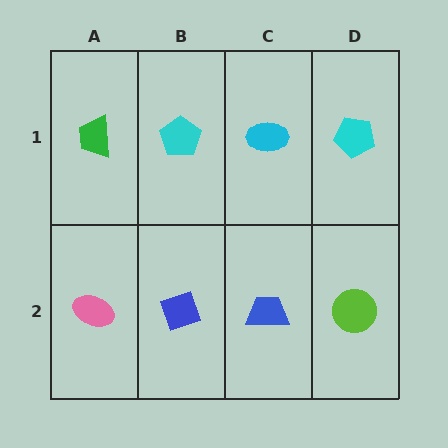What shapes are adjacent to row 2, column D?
A cyan pentagon (row 1, column D), a blue trapezoid (row 2, column C).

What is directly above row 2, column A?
A green trapezoid.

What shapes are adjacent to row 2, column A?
A green trapezoid (row 1, column A), a blue diamond (row 2, column B).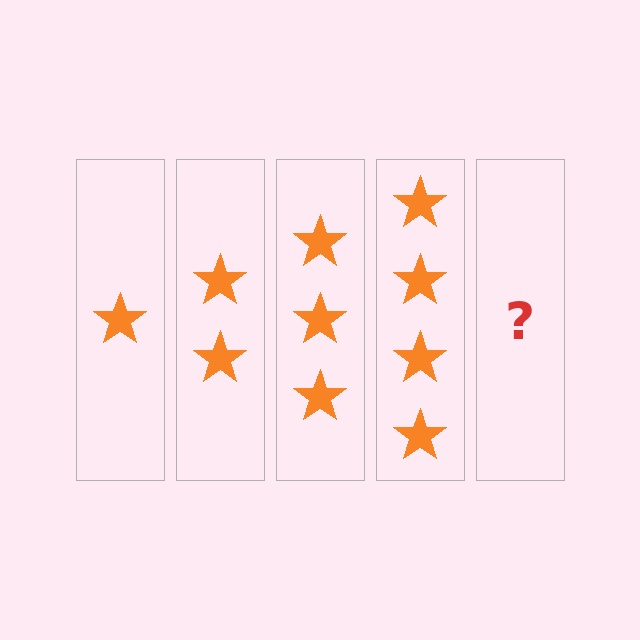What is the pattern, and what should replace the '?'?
The pattern is that each step adds one more star. The '?' should be 5 stars.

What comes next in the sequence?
The next element should be 5 stars.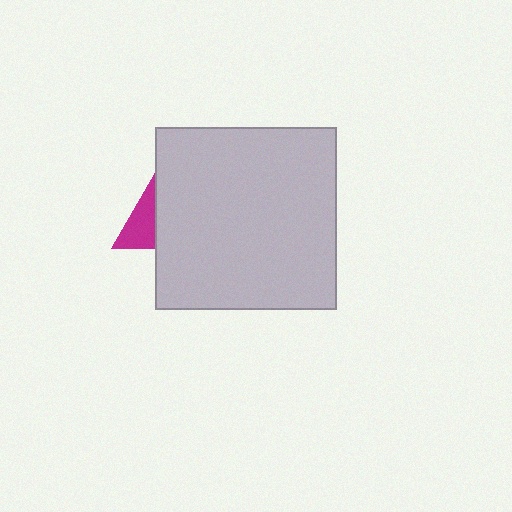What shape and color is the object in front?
The object in front is a light gray square.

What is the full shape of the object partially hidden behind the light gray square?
The partially hidden object is a magenta triangle.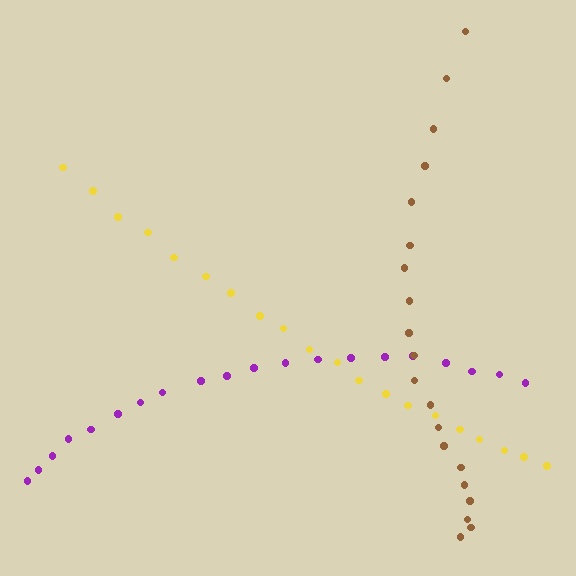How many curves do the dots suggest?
There are 3 distinct paths.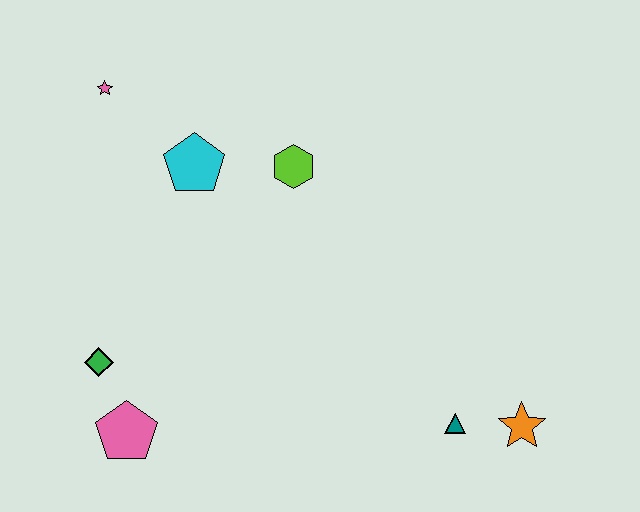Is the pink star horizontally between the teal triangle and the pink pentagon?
No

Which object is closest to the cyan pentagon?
The lime hexagon is closest to the cyan pentagon.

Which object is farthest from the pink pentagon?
The orange star is farthest from the pink pentagon.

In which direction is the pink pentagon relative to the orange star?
The pink pentagon is to the left of the orange star.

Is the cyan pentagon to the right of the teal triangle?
No